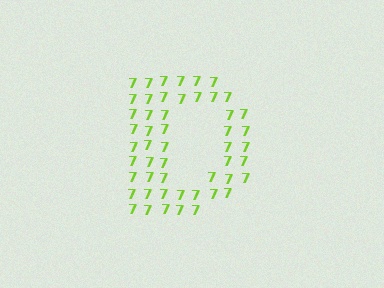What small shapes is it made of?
It is made of small digit 7's.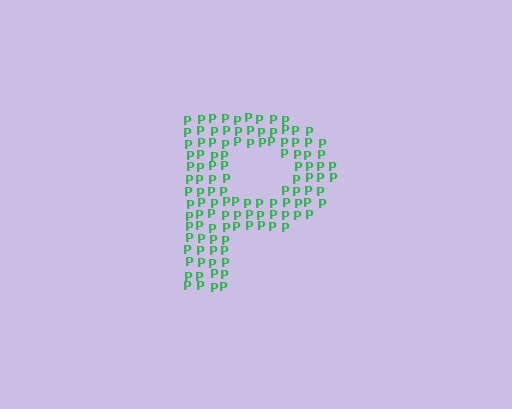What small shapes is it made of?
It is made of small letter P's.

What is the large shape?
The large shape is the letter P.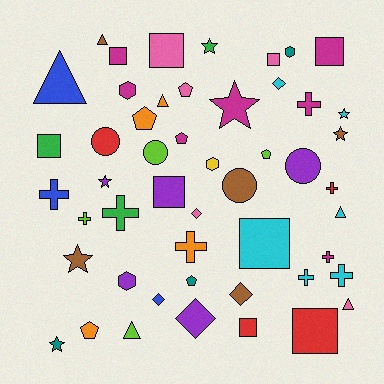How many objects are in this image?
There are 50 objects.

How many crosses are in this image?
There are 9 crosses.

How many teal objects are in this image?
There are 3 teal objects.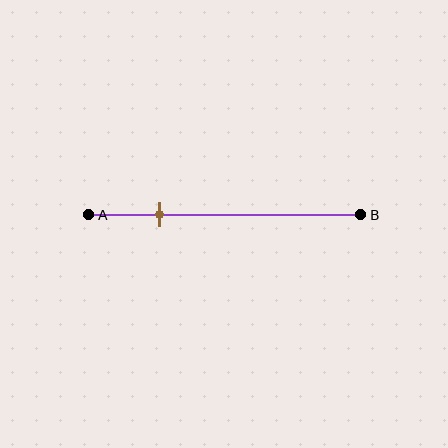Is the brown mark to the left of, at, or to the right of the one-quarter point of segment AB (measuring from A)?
The brown mark is approximately at the one-quarter point of segment AB.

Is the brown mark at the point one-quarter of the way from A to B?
Yes, the mark is approximately at the one-quarter point.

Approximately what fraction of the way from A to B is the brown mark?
The brown mark is approximately 25% of the way from A to B.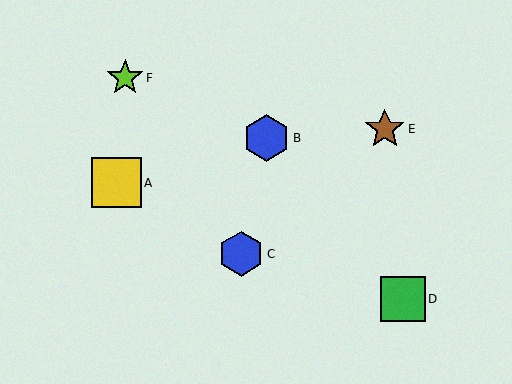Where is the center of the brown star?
The center of the brown star is at (385, 129).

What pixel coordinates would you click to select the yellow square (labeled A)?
Click at (116, 183) to select the yellow square A.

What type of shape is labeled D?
Shape D is a green square.